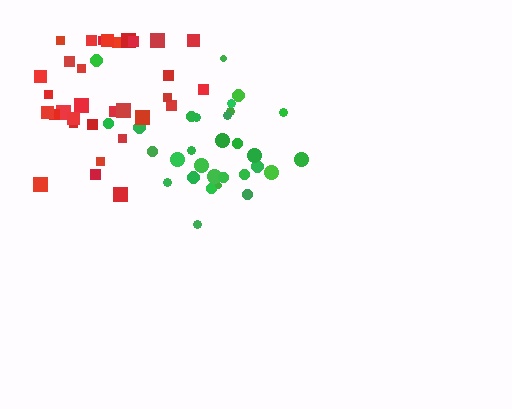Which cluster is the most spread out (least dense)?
Green.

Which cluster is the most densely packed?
Red.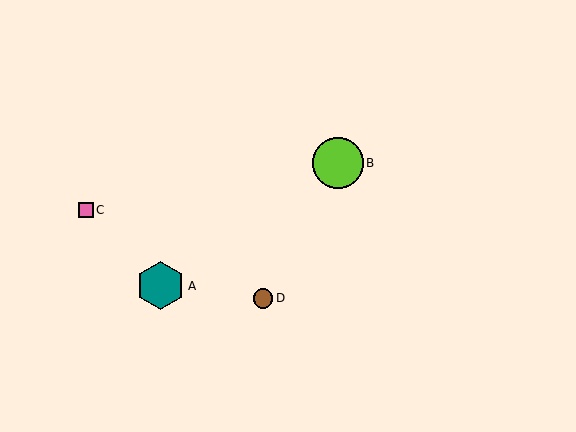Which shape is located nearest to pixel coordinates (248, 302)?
The brown circle (labeled D) at (263, 298) is nearest to that location.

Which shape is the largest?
The lime circle (labeled B) is the largest.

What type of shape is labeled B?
Shape B is a lime circle.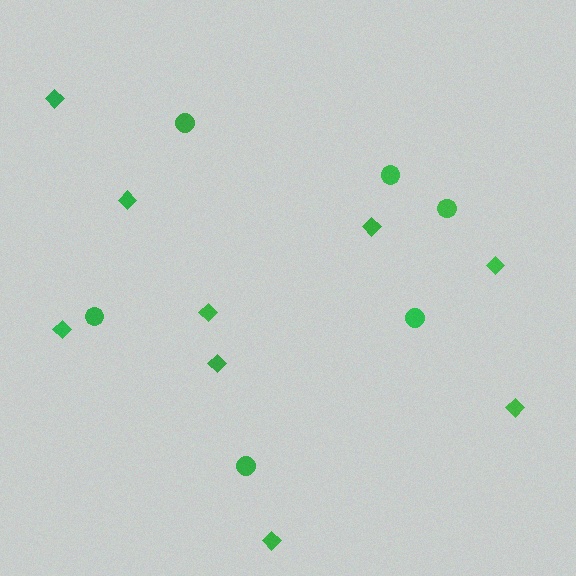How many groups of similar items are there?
There are 2 groups: one group of diamonds (9) and one group of circles (6).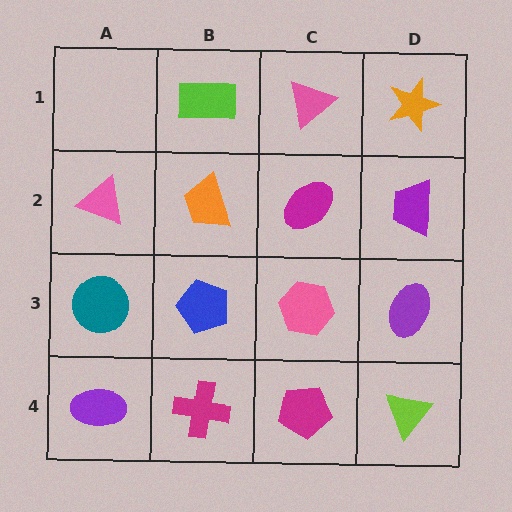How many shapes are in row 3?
4 shapes.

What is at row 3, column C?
A pink hexagon.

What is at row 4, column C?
A magenta pentagon.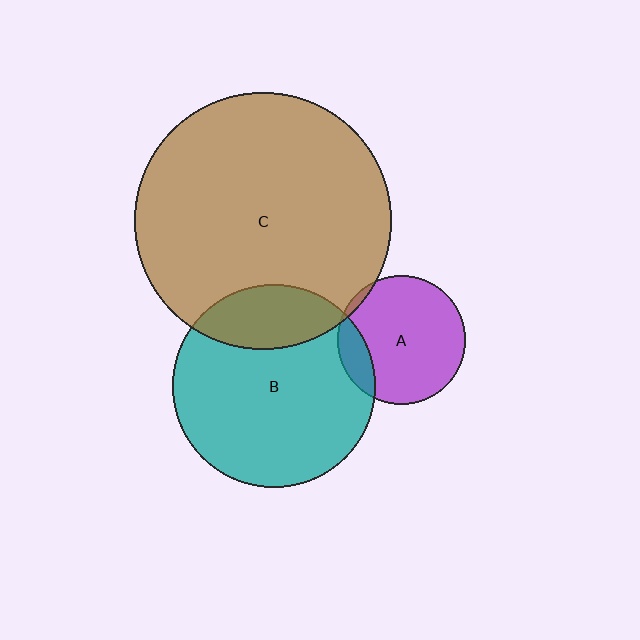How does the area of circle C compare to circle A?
Approximately 4.0 times.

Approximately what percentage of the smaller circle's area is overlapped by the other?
Approximately 5%.